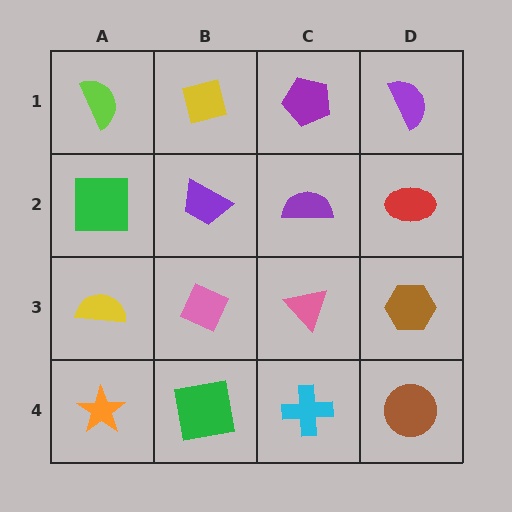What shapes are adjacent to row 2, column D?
A purple semicircle (row 1, column D), a brown hexagon (row 3, column D), a purple semicircle (row 2, column C).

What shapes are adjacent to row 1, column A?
A green square (row 2, column A), a yellow diamond (row 1, column B).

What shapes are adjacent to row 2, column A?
A lime semicircle (row 1, column A), a yellow semicircle (row 3, column A), a purple trapezoid (row 2, column B).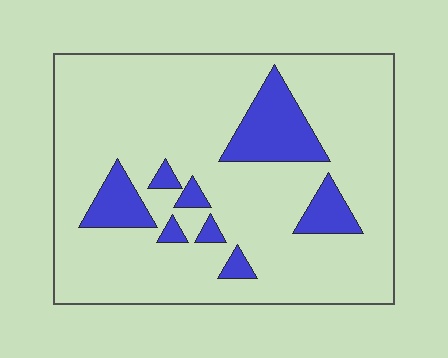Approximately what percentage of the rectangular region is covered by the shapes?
Approximately 15%.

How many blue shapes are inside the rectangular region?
8.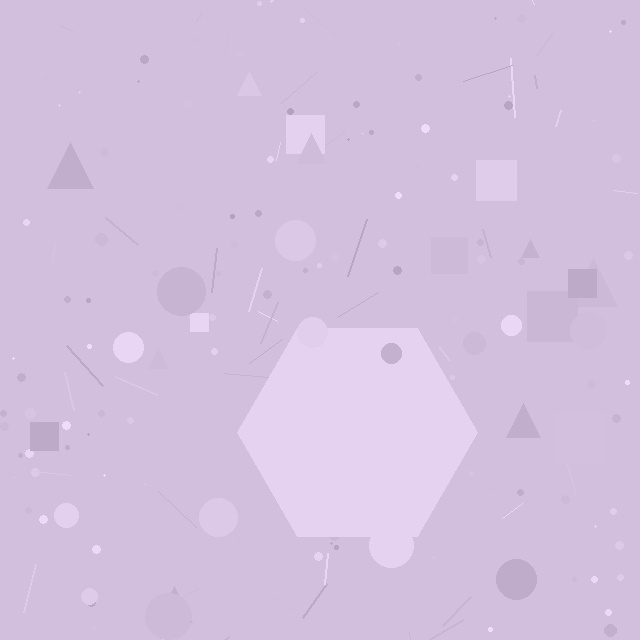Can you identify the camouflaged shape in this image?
The camouflaged shape is a hexagon.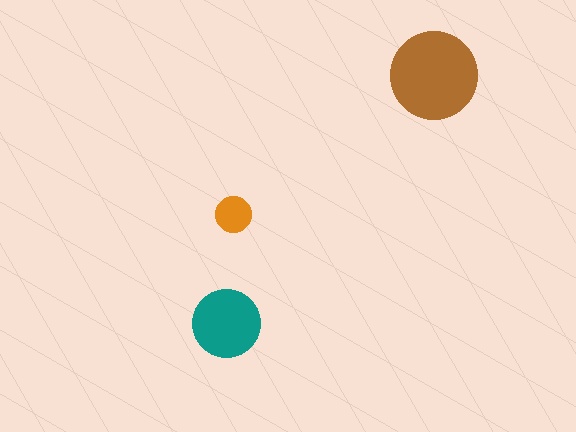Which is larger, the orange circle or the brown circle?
The brown one.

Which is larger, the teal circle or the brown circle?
The brown one.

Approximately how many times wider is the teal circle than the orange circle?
About 2 times wider.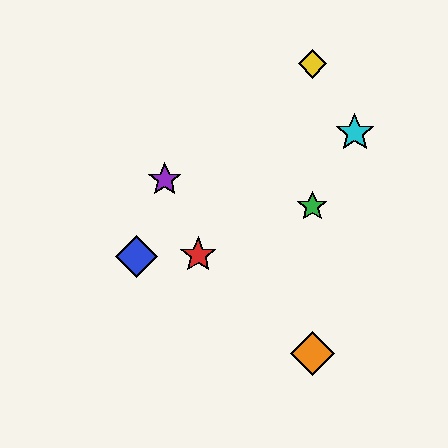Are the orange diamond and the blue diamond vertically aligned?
No, the orange diamond is at x≈312 and the blue diamond is at x≈136.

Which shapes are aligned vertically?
The green star, the yellow diamond, the orange diamond are aligned vertically.